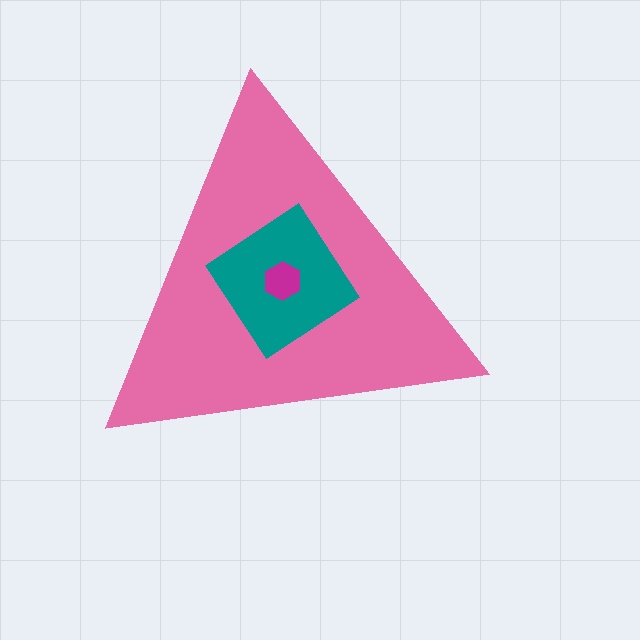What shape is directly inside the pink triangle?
The teal diamond.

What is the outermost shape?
The pink triangle.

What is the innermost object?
The magenta hexagon.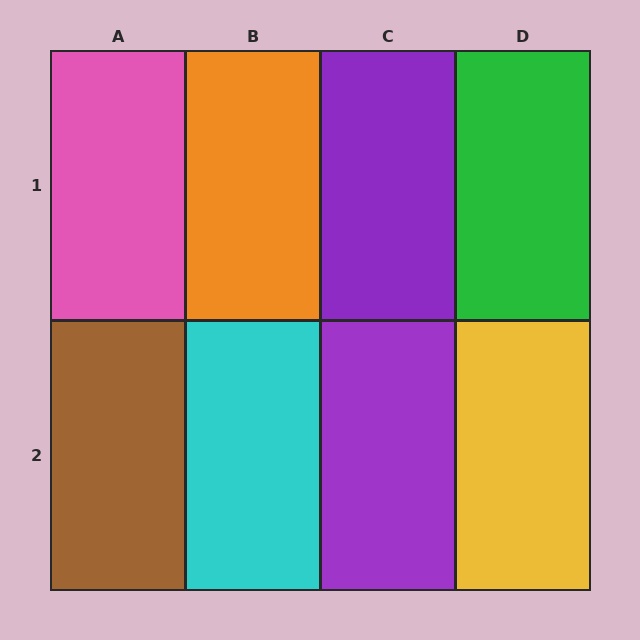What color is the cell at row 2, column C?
Purple.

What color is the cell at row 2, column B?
Cyan.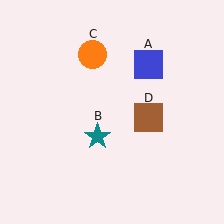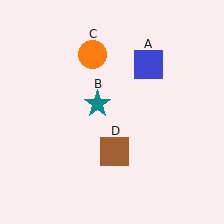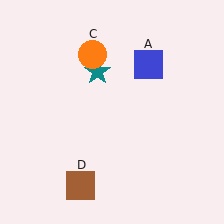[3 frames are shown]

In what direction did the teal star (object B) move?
The teal star (object B) moved up.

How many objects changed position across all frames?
2 objects changed position: teal star (object B), brown square (object D).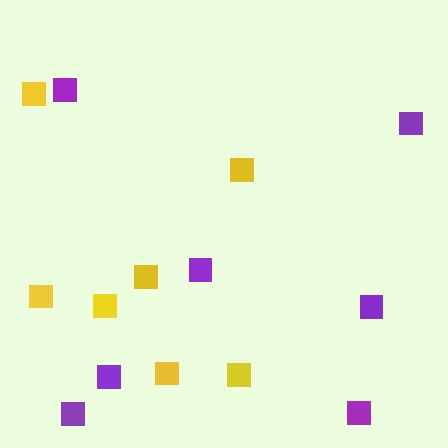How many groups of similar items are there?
There are 2 groups: one group of purple squares (7) and one group of yellow squares (7).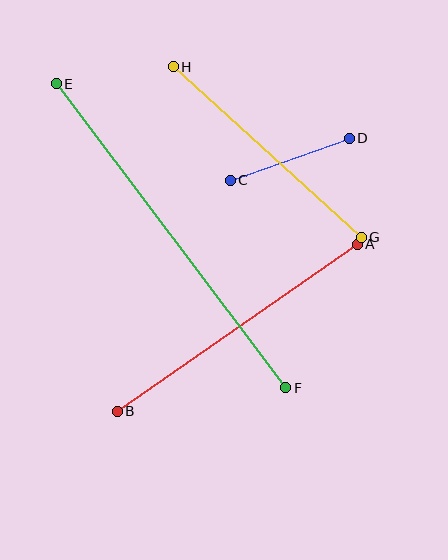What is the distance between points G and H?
The distance is approximately 254 pixels.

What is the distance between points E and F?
The distance is approximately 381 pixels.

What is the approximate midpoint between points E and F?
The midpoint is at approximately (171, 236) pixels.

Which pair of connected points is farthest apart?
Points E and F are farthest apart.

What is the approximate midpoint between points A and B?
The midpoint is at approximately (237, 328) pixels.